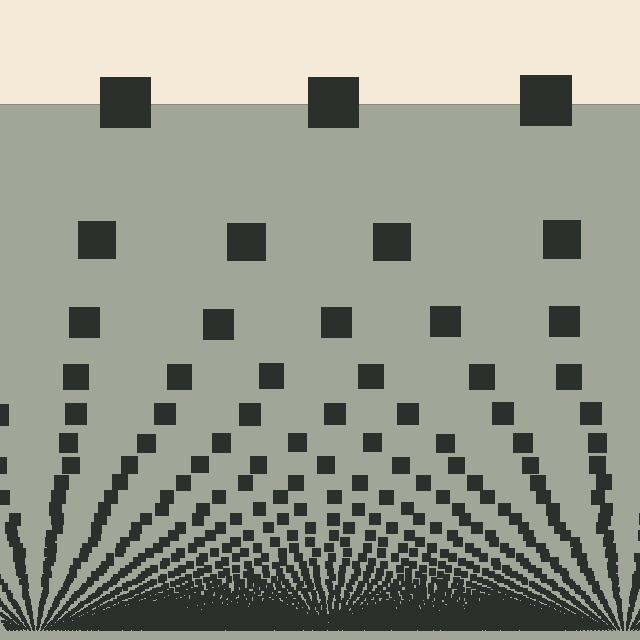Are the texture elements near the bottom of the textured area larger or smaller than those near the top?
Smaller. The gradient is inverted — elements near the bottom are smaller and denser.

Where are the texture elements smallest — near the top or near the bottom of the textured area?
Near the bottom.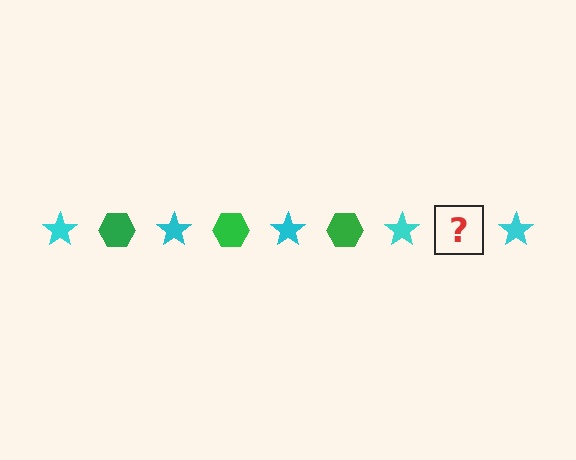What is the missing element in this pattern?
The missing element is a green hexagon.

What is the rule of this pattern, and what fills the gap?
The rule is that the pattern alternates between cyan star and green hexagon. The gap should be filled with a green hexagon.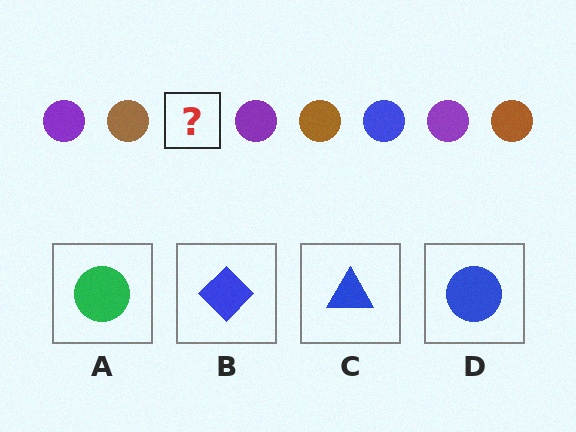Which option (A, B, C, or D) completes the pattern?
D.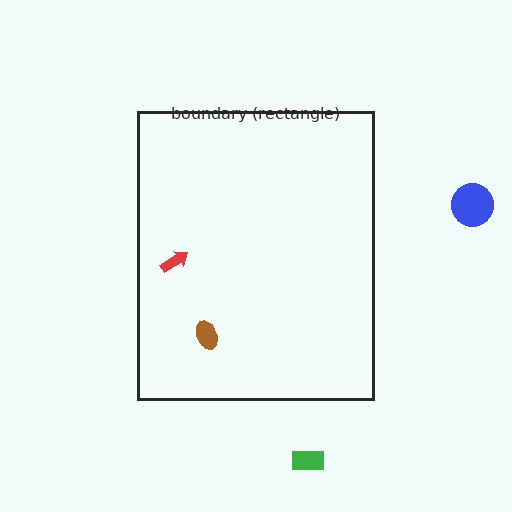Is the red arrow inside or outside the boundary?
Inside.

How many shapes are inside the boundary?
2 inside, 2 outside.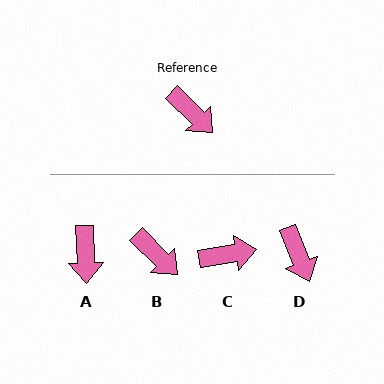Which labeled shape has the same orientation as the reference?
B.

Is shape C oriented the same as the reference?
No, it is off by about 54 degrees.